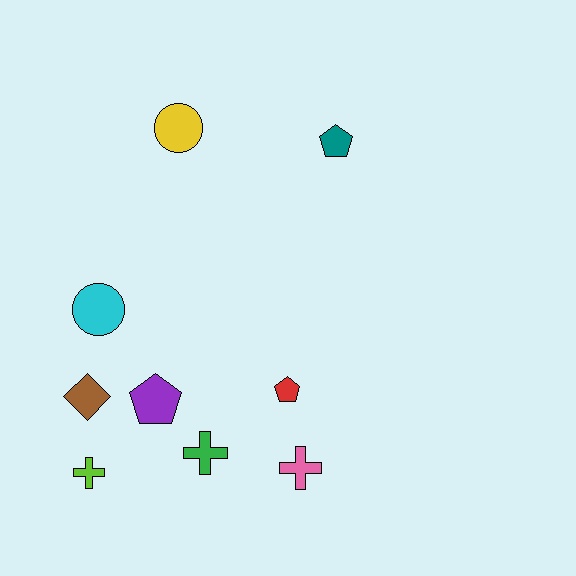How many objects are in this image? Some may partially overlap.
There are 9 objects.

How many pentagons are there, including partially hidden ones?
There are 3 pentagons.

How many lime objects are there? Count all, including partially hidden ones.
There is 1 lime object.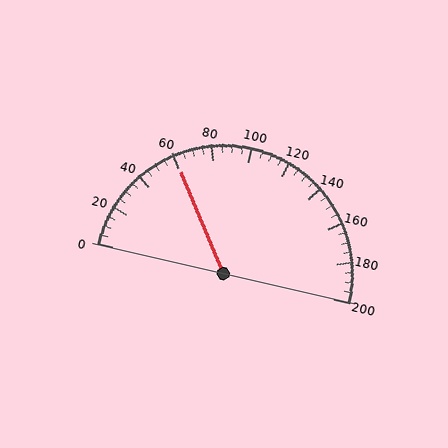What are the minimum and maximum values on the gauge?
The gauge ranges from 0 to 200.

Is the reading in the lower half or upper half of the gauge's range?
The reading is in the lower half of the range (0 to 200).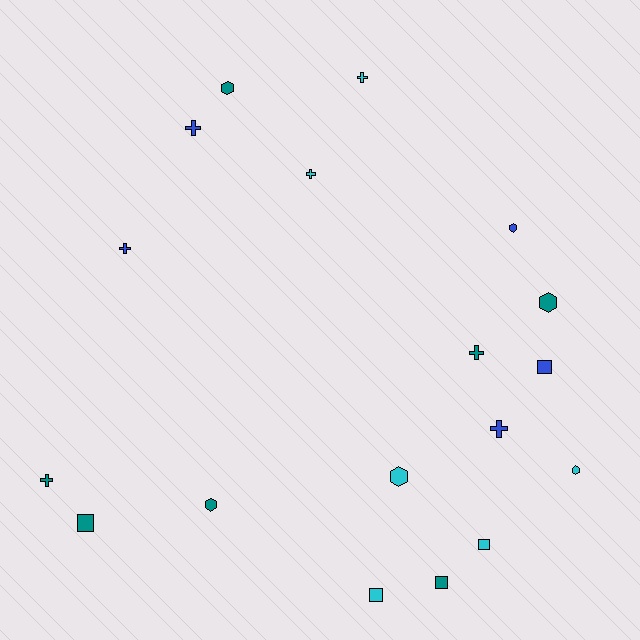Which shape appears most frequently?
Cross, with 7 objects.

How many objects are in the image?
There are 18 objects.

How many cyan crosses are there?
There are 2 cyan crosses.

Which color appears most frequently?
Teal, with 7 objects.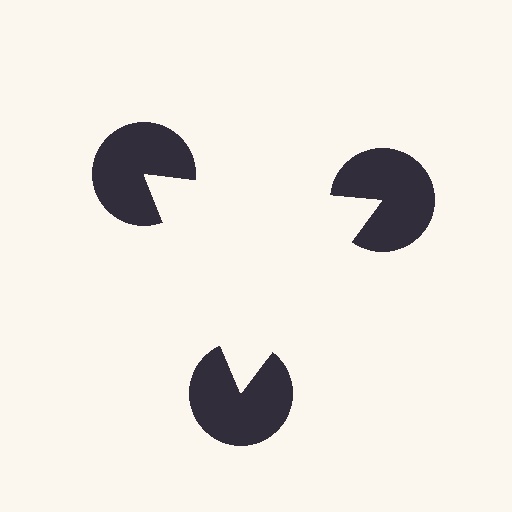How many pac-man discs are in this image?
There are 3 — one at each vertex of the illusory triangle.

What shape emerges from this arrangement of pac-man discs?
An illusory triangle — its edges are inferred from the aligned wedge cuts in the pac-man discs, not physically drawn.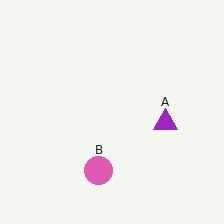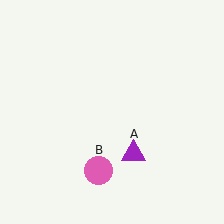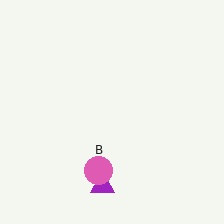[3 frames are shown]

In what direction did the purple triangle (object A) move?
The purple triangle (object A) moved down and to the left.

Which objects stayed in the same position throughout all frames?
Pink circle (object B) remained stationary.